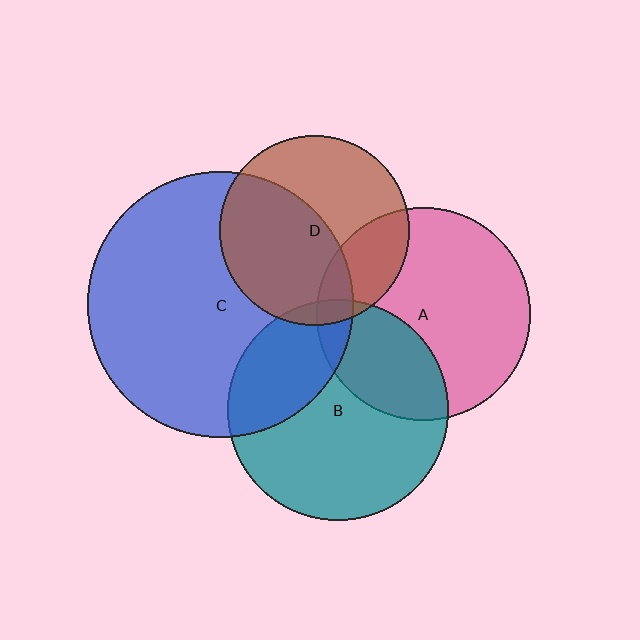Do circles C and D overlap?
Yes.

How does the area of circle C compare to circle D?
Approximately 2.0 times.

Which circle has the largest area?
Circle C (blue).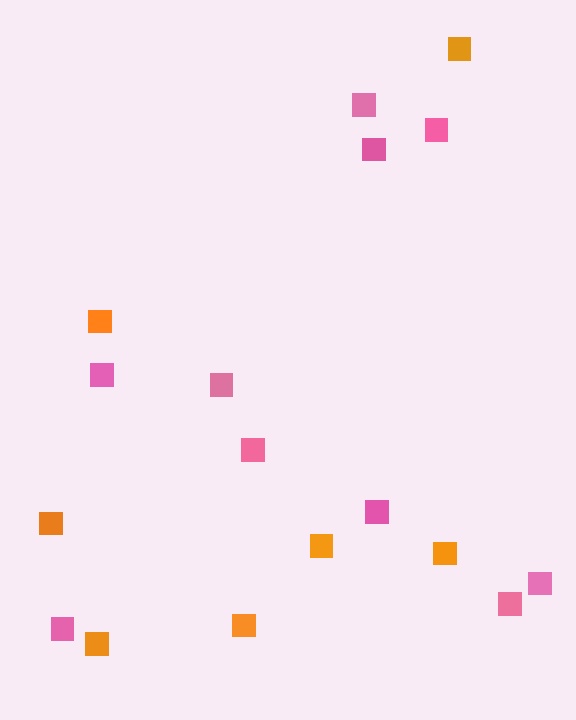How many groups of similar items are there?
There are 2 groups: one group of pink squares (10) and one group of orange squares (7).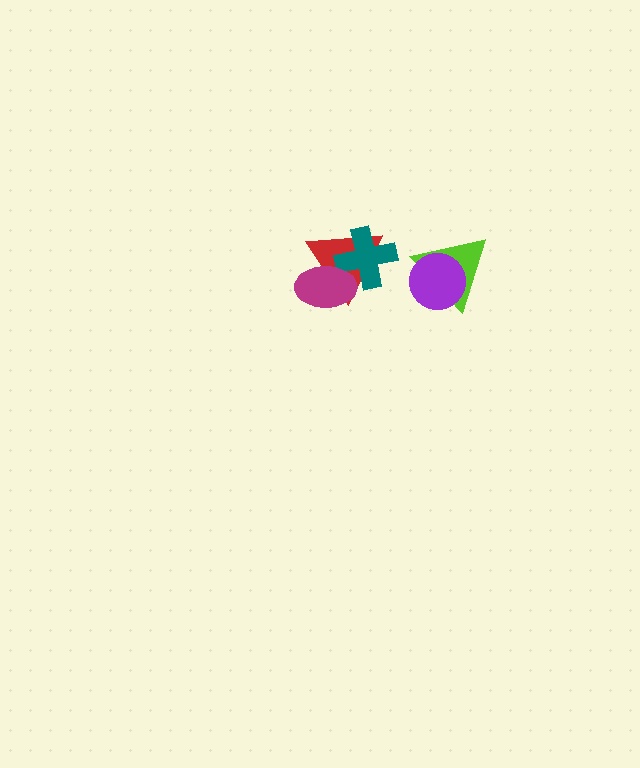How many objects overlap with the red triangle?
2 objects overlap with the red triangle.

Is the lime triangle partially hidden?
Yes, it is partially covered by another shape.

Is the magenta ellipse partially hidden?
No, no other shape covers it.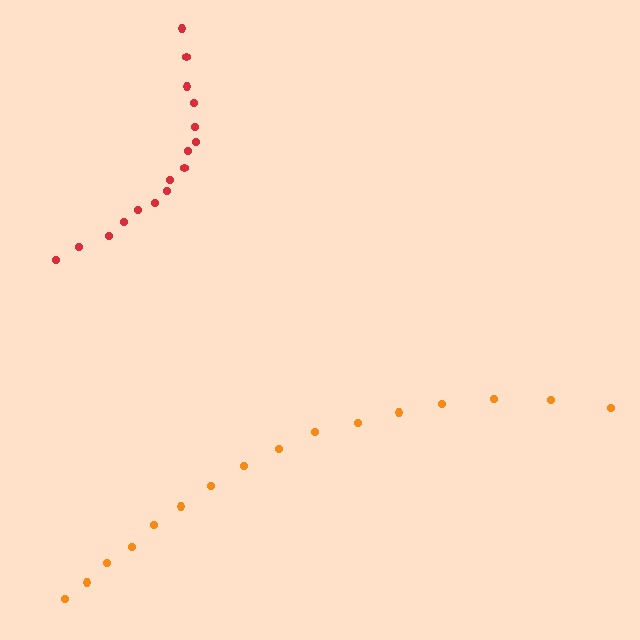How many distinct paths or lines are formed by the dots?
There are 2 distinct paths.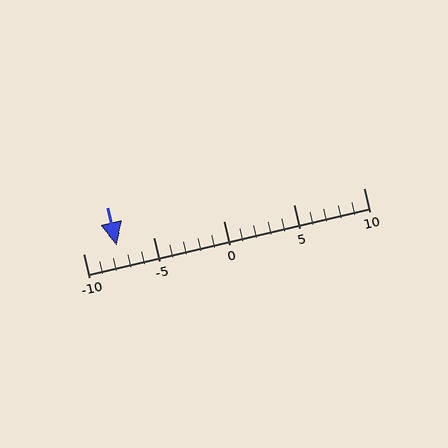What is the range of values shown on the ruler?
The ruler shows values from -10 to 10.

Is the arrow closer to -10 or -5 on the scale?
The arrow is closer to -10.